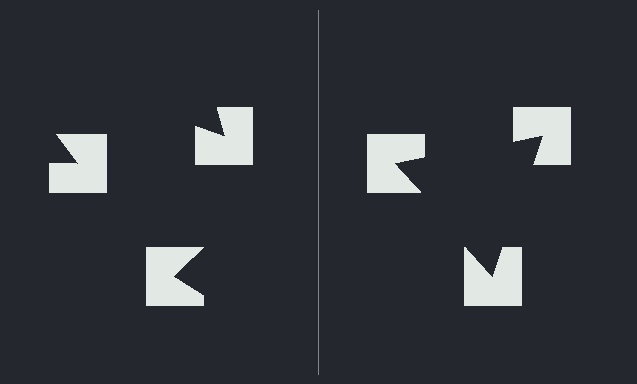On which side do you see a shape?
An illusory triangle appears on the right side. On the left side the wedge cuts are rotated, so no coherent shape forms.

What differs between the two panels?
The notched squares are positioned identically on both sides; only the wedge orientations differ. On the right they align to a triangle; on the left they are misaligned.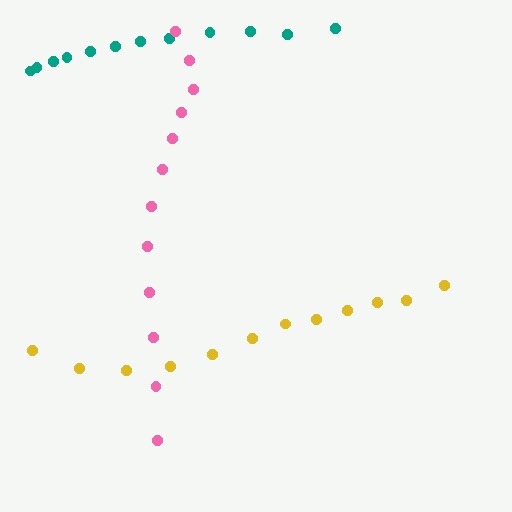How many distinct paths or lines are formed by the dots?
There are 3 distinct paths.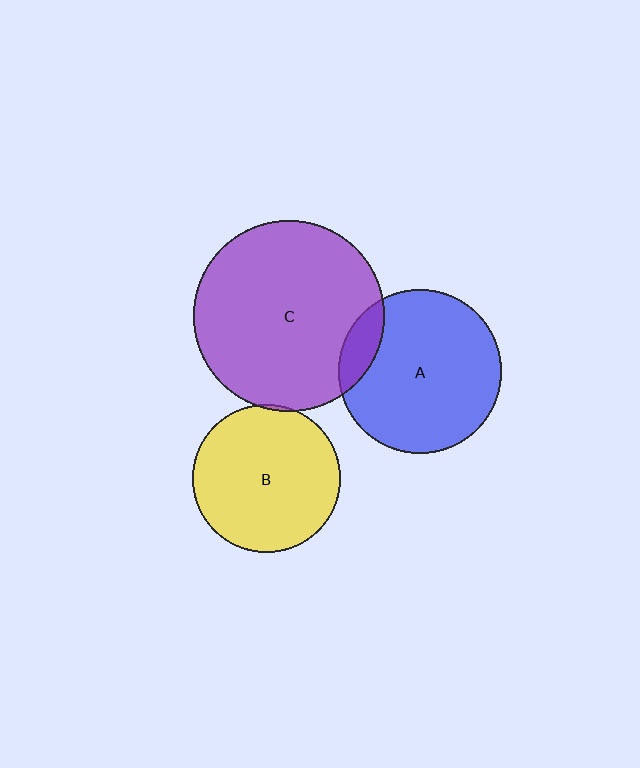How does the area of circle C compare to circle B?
Approximately 1.7 times.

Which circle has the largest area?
Circle C (purple).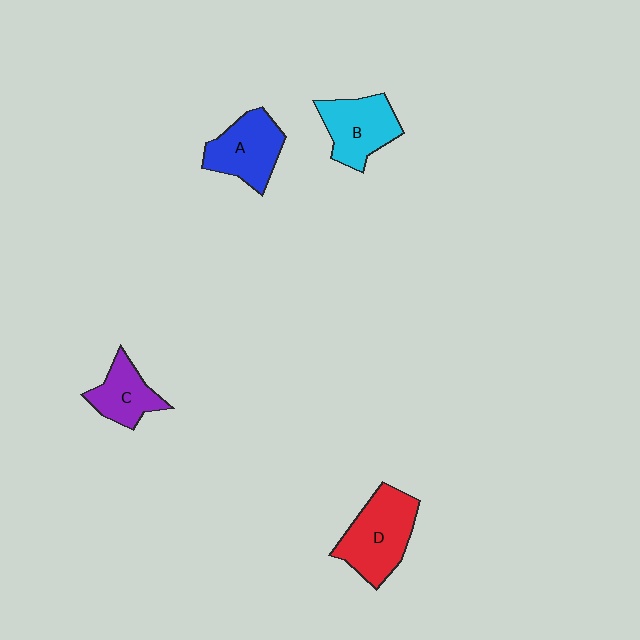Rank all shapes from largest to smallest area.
From largest to smallest: D (red), B (cyan), A (blue), C (purple).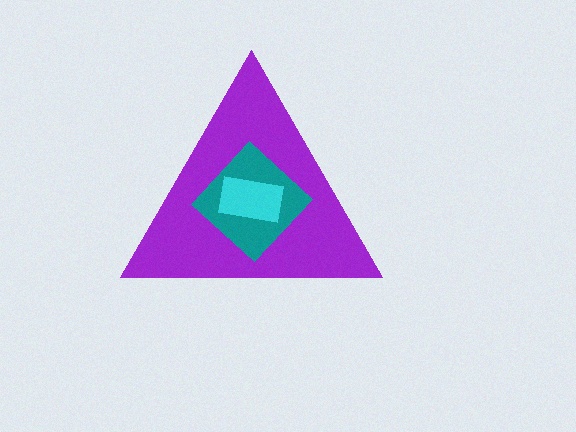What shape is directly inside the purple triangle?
The teal diamond.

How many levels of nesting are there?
3.